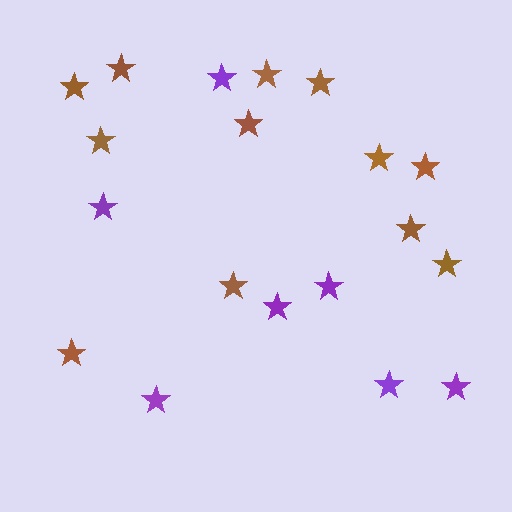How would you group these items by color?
There are 2 groups: one group of brown stars (12) and one group of purple stars (7).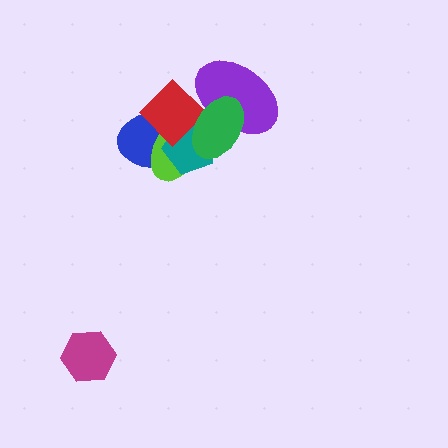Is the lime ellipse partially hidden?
Yes, it is partially covered by another shape.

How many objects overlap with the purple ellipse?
2 objects overlap with the purple ellipse.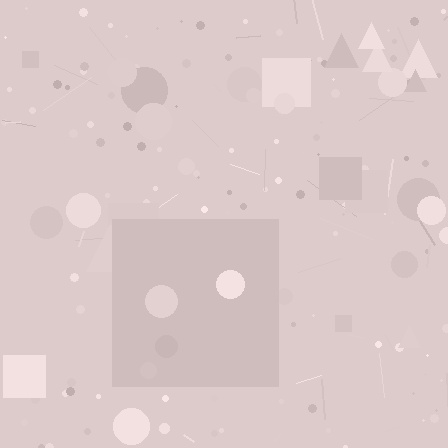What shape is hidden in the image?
A square is hidden in the image.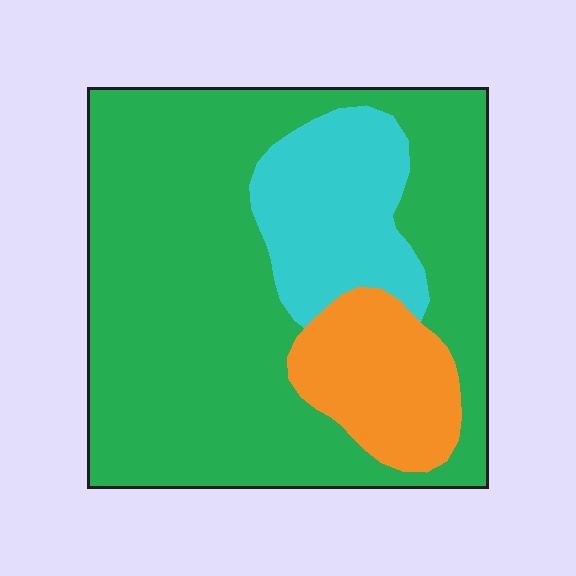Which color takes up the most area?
Green, at roughly 70%.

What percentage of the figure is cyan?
Cyan covers around 15% of the figure.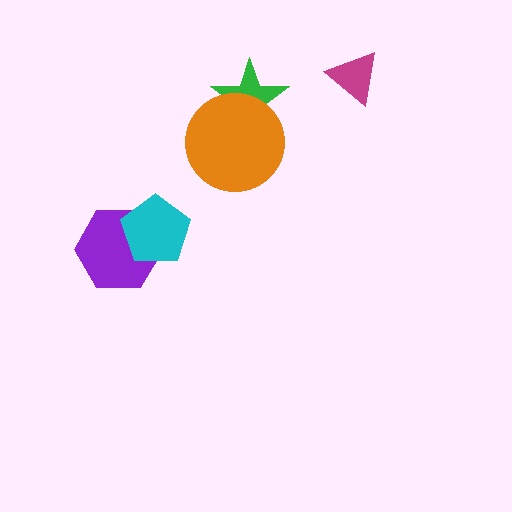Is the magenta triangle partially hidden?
No, no other shape covers it.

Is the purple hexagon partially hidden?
Yes, it is partially covered by another shape.